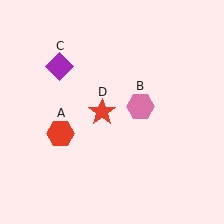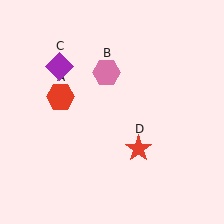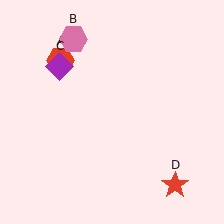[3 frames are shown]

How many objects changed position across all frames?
3 objects changed position: red hexagon (object A), pink hexagon (object B), red star (object D).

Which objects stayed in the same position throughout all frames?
Purple diamond (object C) remained stationary.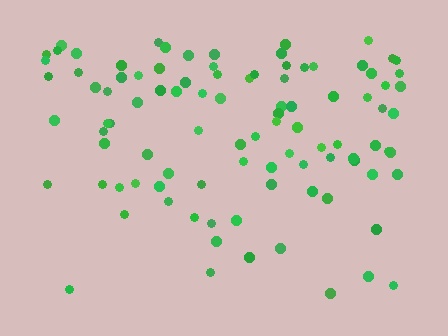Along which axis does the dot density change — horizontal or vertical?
Vertical.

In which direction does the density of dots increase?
From bottom to top, with the top side densest.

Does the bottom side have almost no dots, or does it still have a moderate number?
Still a moderate number, just noticeably fewer than the top.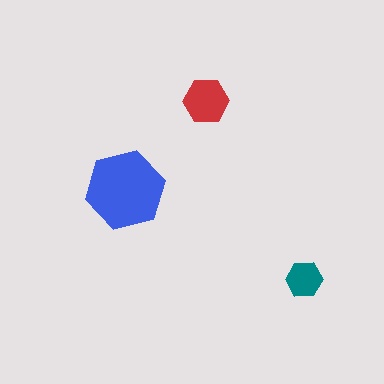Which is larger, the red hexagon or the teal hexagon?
The red one.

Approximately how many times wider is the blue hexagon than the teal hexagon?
About 2 times wider.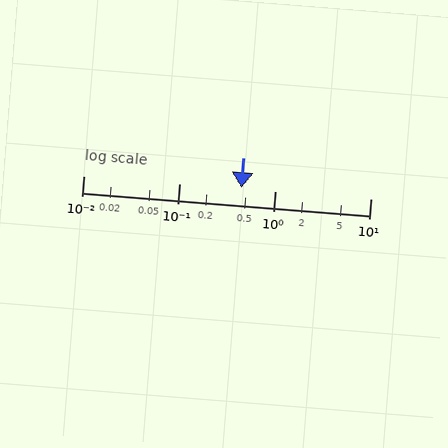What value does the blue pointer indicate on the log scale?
The pointer indicates approximately 0.45.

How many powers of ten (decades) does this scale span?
The scale spans 3 decades, from 0.01 to 10.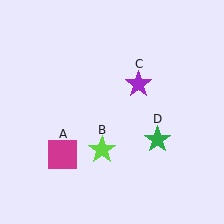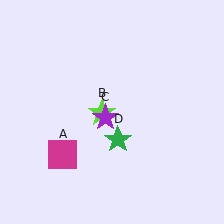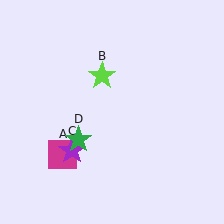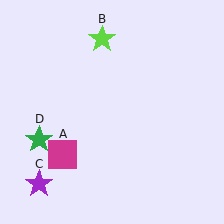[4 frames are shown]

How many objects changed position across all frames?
3 objects changed position: lime star (object B), purple star (object C), green star (object D).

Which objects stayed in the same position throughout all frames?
Magenta square (object A) remained stationary.